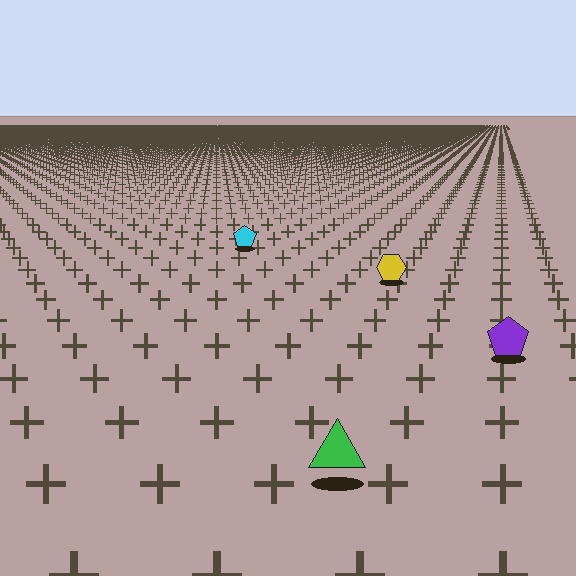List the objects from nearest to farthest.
From nearest to farthest: the green triangle, the purple pentagon, the yellow hexagon, the cyan pentagon.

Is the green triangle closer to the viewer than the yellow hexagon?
Yes. The green triangle is closer — you can tell from the texture gradient: the ground texture is coarser near it.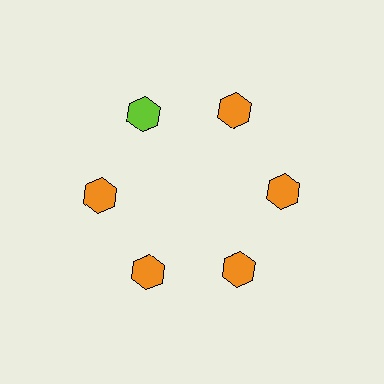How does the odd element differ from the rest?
It has a different color: lime instead of orange.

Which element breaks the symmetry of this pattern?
The lime hexagon at roughly the 11 o'clock position breaks the symmetry. All other shapes are orange hexagons.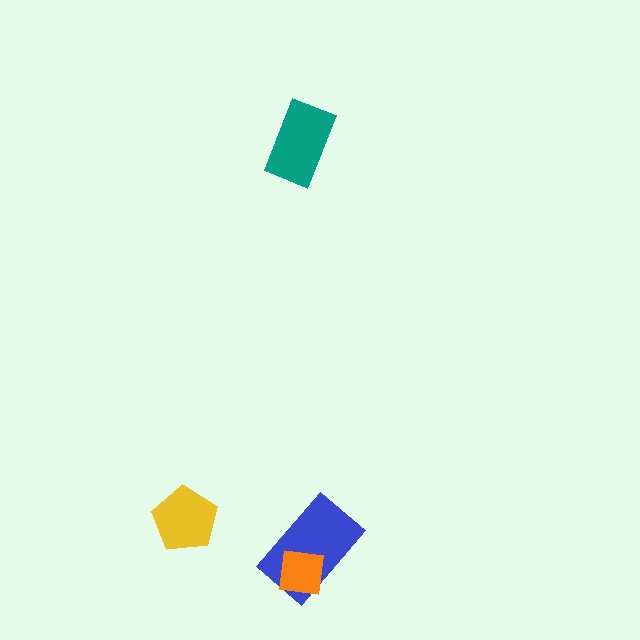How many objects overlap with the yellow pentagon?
0 objects overlap with the yellow pentagon.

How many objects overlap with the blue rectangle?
1 object overlaps with the blue rectangle.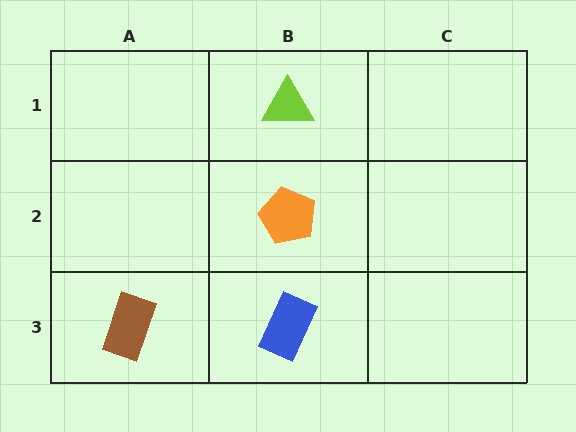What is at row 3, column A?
A brown rectangle.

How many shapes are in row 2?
1 shape.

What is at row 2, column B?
An orange pentagon.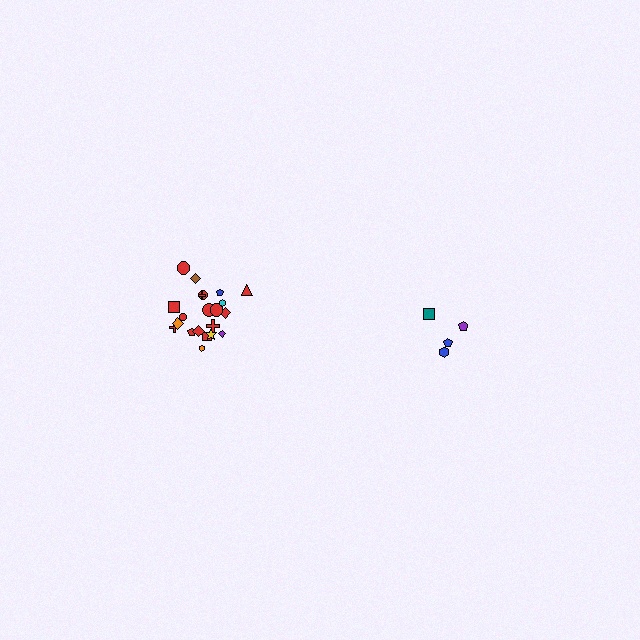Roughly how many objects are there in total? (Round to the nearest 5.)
Roughly 25 objects in total.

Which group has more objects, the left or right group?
The left group.